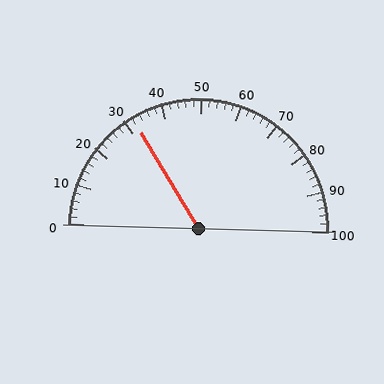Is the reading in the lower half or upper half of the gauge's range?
The reading is in the lower half of the range (0 to 100).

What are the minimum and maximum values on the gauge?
The gauge ranges from 0 to 100.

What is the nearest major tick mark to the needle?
The nearest major tick mark is 30.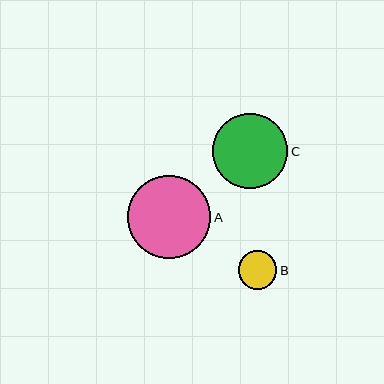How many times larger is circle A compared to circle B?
Circle A is approximately 2.1 times the size of circle B.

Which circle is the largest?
Circle A is the largest with a size of approximately 83 pixels.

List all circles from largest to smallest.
From largest to smallest: A, C, B.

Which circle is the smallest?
Circle B is the smallest with a size of approximately 39 pixels.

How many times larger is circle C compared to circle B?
Circle C is approximately 2.0 times the size of circle B.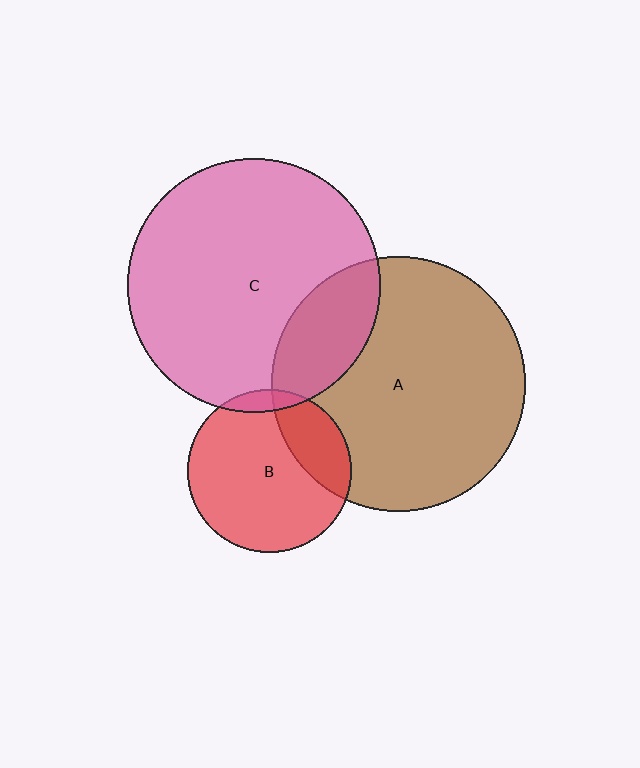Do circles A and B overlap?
Yes.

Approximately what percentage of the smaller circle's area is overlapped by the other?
Approximately 25%.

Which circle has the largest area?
Circle A (brown).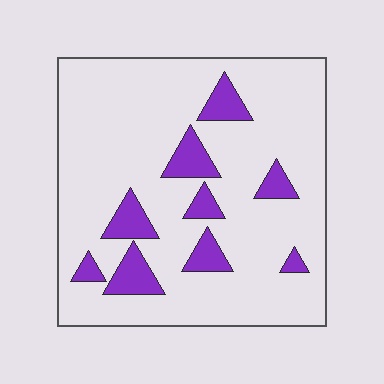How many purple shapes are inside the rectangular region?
9.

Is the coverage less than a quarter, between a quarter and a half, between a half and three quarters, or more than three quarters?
Less than a quarter.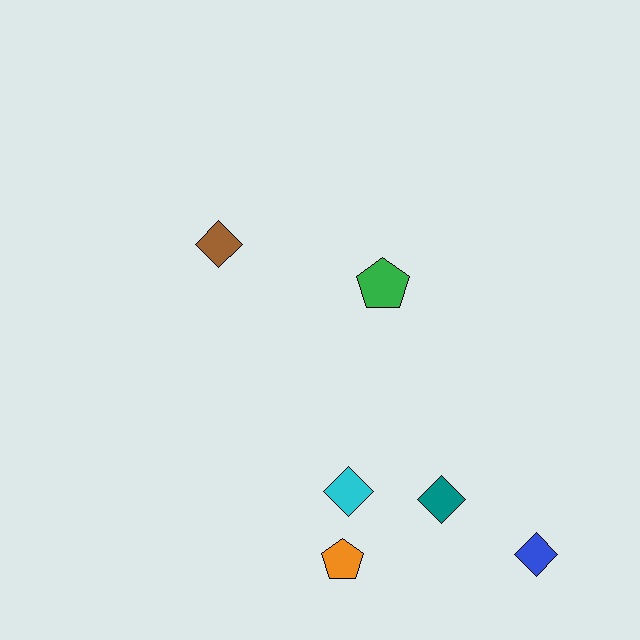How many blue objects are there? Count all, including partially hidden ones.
There is 1 blue object.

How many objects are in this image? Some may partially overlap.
There are 6 objects.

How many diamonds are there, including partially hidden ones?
There are 4 diamonds.